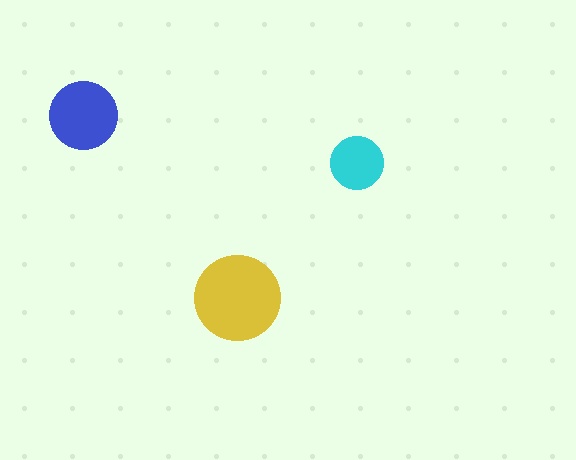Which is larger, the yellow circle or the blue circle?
The yellow one.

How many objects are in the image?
There are 3 objects in the image.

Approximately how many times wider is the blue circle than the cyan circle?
About 1.5 times wider.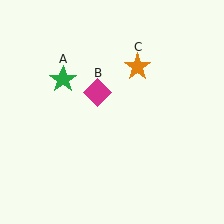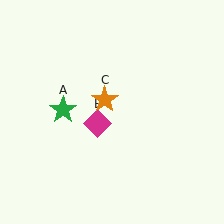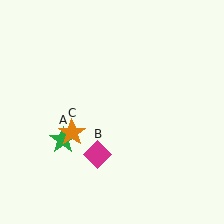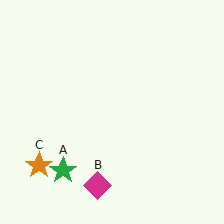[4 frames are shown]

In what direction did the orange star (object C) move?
The orange star (object C) moved down and to the left.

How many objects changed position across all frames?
3 objects changed position: green star (object A), magenta diamond (object B), orange star (object C).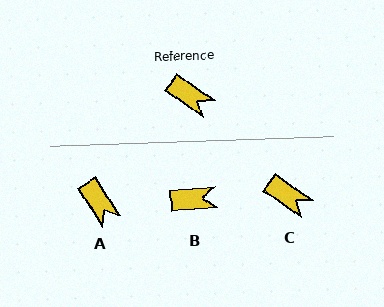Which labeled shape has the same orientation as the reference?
C.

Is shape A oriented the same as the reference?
No, it is off by about 23 degrees.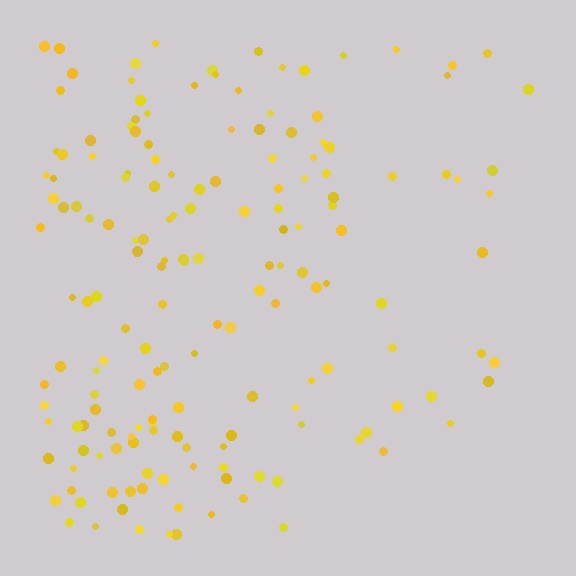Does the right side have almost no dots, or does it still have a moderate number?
Still a moderate number, just noticeably fewer than the left.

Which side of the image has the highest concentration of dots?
The left.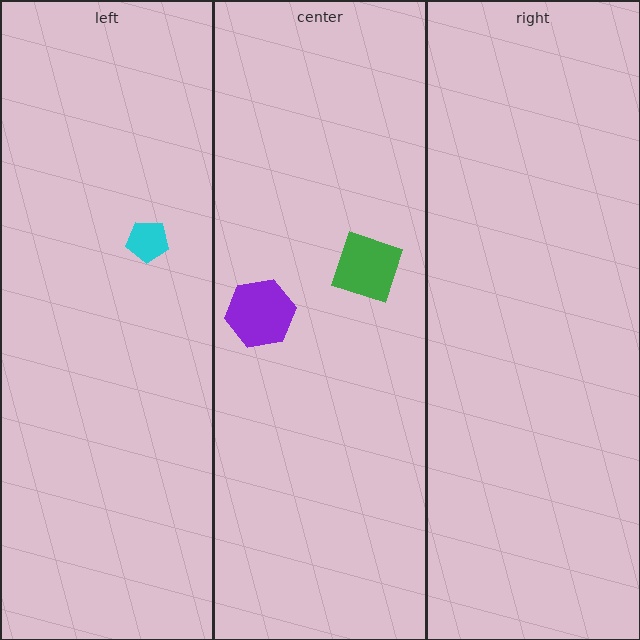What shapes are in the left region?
The cyan pentagon.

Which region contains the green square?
The center region.